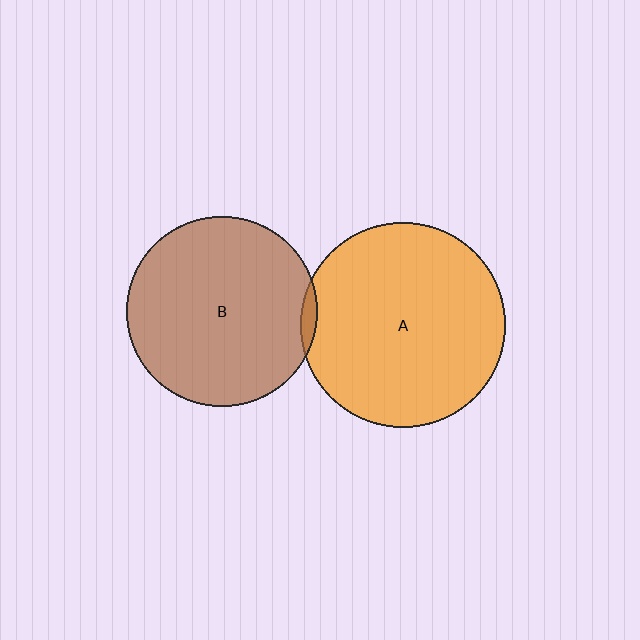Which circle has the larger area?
Circle A (orange).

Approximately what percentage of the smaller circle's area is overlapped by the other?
Approximately 5%.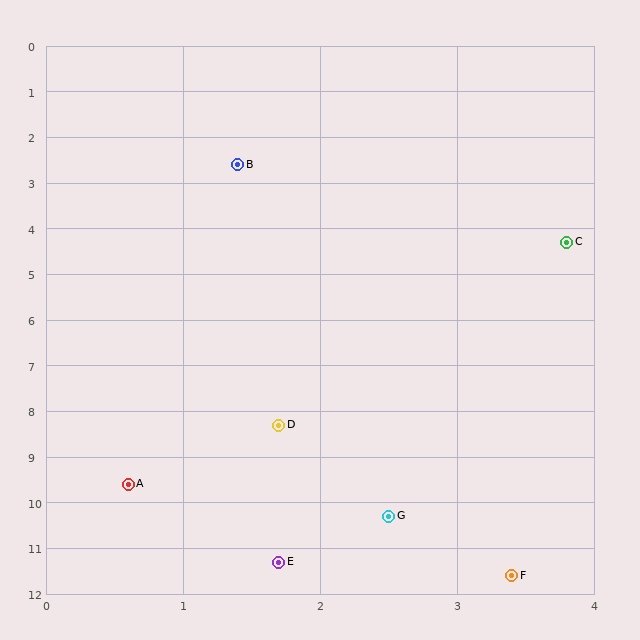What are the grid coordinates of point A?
Point A is at approximately (0.6, 9.6).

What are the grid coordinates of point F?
Point F is at approximately (3.4, 11.6).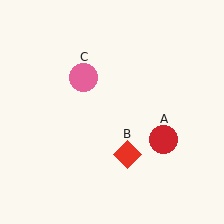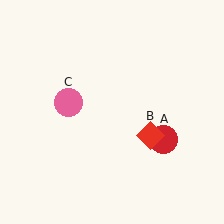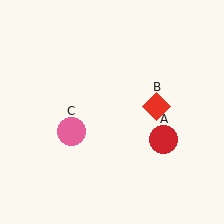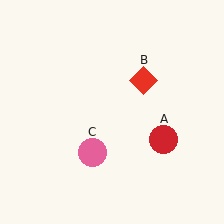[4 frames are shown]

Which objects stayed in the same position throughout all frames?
Red circle (object A) remained stationary.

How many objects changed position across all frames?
2 objects changed position: red diamond (object B), pink circle (object C).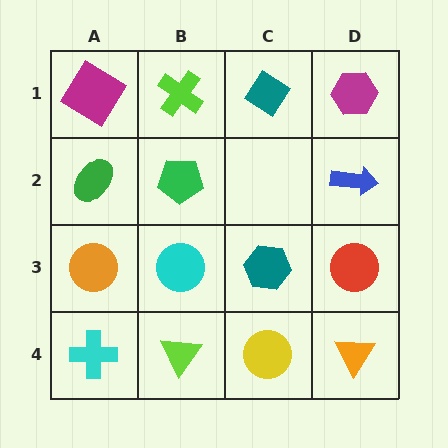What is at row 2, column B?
A green pentagon.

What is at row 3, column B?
A cyan circle.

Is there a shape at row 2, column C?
No, that cell is empty.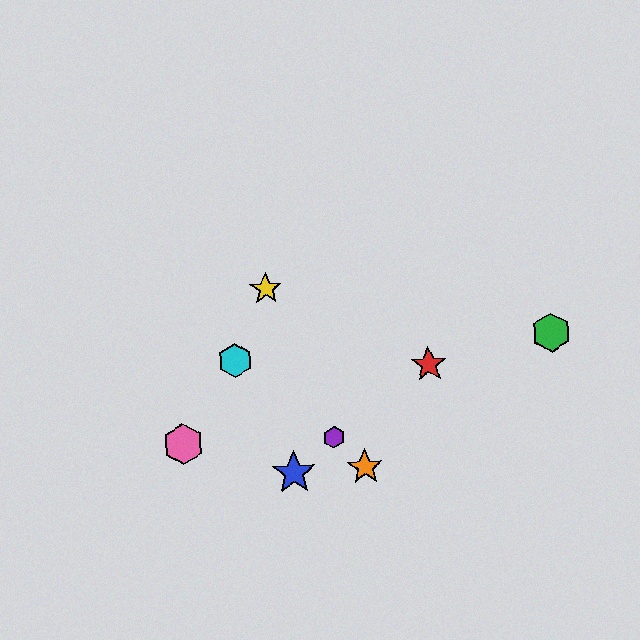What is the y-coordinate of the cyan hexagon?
The cyan hexagon is at y≈361.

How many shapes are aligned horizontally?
2 shapes (the purple hexagon, the pink hexagon) are aligned horizontally.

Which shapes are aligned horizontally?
The purple hexagon, the pink hexagon are aligned horizontally.